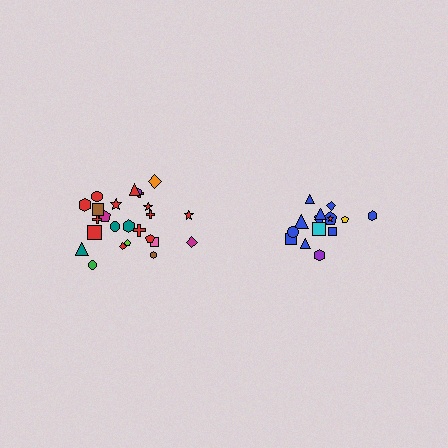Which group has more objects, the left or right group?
The left group.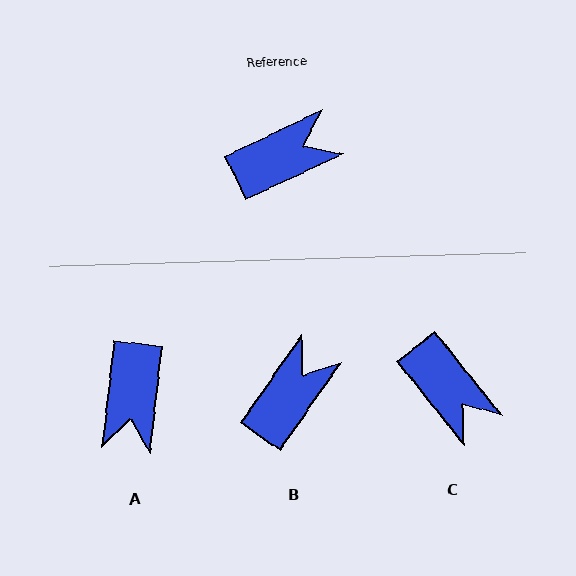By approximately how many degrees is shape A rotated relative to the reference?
Approximately 122 degrees clockwise.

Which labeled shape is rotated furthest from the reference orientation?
A, about 122 degrees away.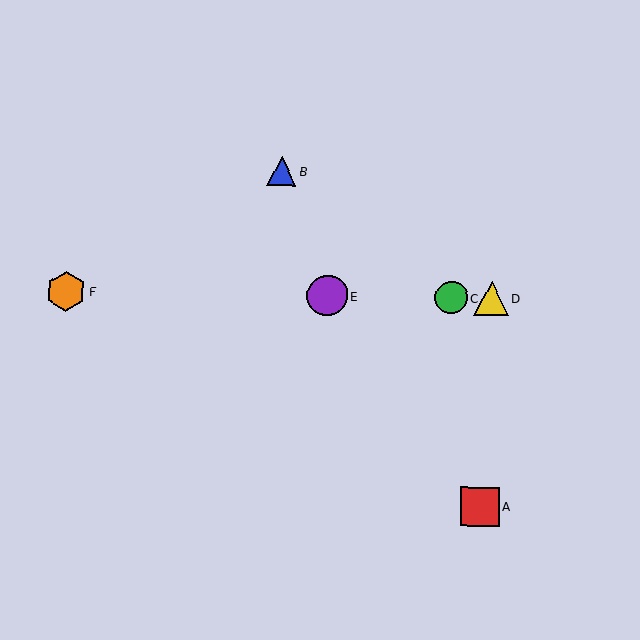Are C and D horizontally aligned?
Yes, both are at y≈298.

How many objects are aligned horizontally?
4 objects (C, D, E, F) are aligned horizontally.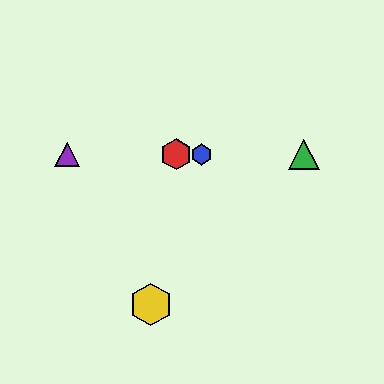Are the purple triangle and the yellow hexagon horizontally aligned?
No, the purple triangle is at y≈154 and the yellow hexagon is at y≈304.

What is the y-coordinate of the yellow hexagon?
The yellow hexagon is at y≈304.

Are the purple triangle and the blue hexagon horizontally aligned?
Yes, both are at y≈154.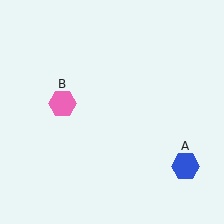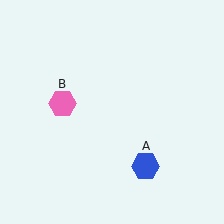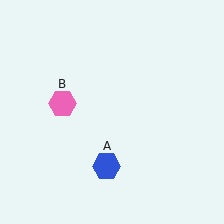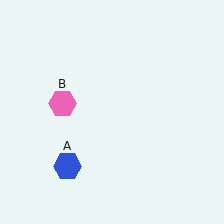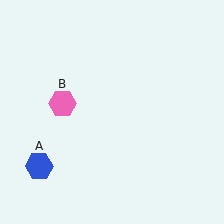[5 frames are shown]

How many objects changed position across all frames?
1 object changed position: blue hexagon (object A).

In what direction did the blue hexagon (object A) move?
The blue hexagon (object A) moved left.